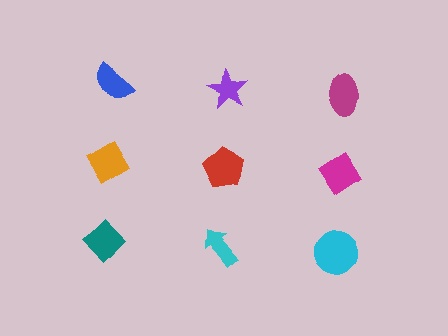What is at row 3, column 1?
A teal diamond.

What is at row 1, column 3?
A magenta ellipse.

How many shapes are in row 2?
3 shapes.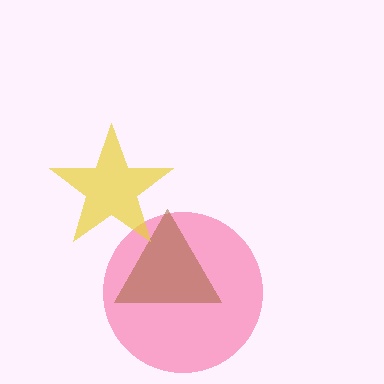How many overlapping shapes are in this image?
There are 3 overlapping shapes in the image.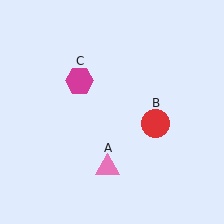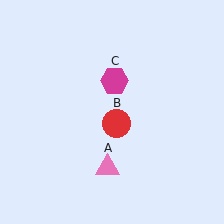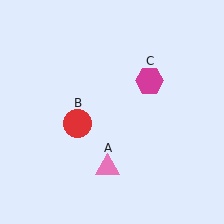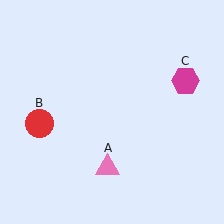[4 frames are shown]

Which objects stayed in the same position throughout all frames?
Pink triangle (object A) remained stationary.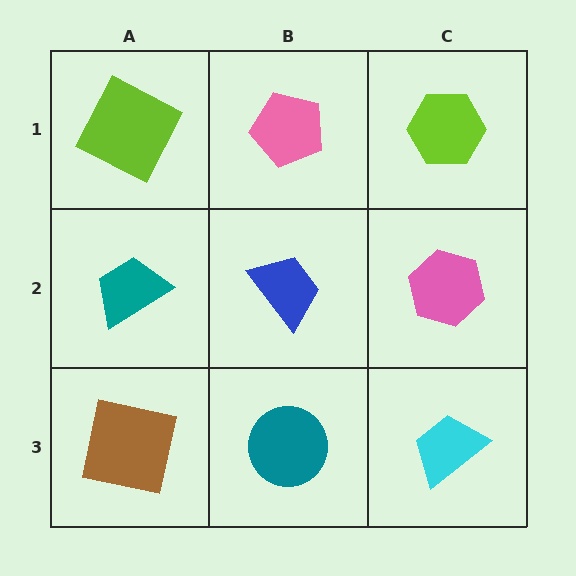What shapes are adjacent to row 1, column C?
A pink hexagon (row 2, column C), a pink pentagon (row 1, column B).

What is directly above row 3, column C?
A pink hexagon.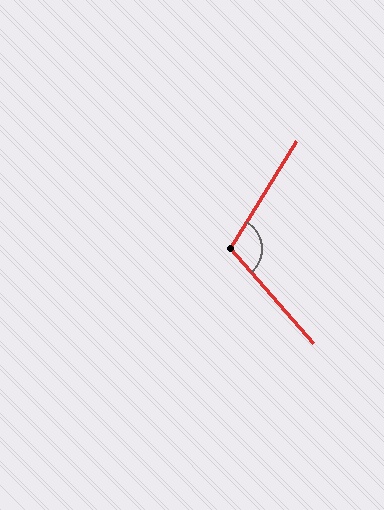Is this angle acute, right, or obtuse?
It is obtuse.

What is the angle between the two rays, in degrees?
Approximately 107 degrees.